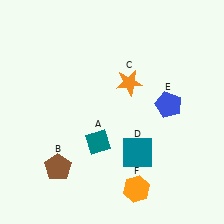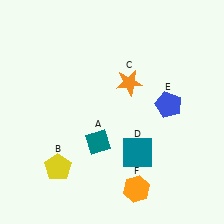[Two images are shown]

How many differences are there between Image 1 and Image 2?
There is 1 difference between the two images.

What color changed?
The pentagon (B) changed from brown in Image 1 to yellow in Image 2.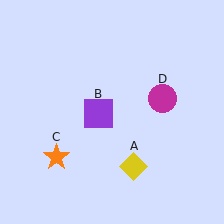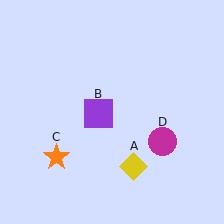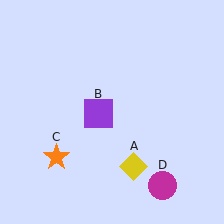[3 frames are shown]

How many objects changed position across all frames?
1 object changed position: magenta circle (object D).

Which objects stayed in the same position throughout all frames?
Yellow diamond (object A) and purple square (object B) and orange star (object C) remained stationary.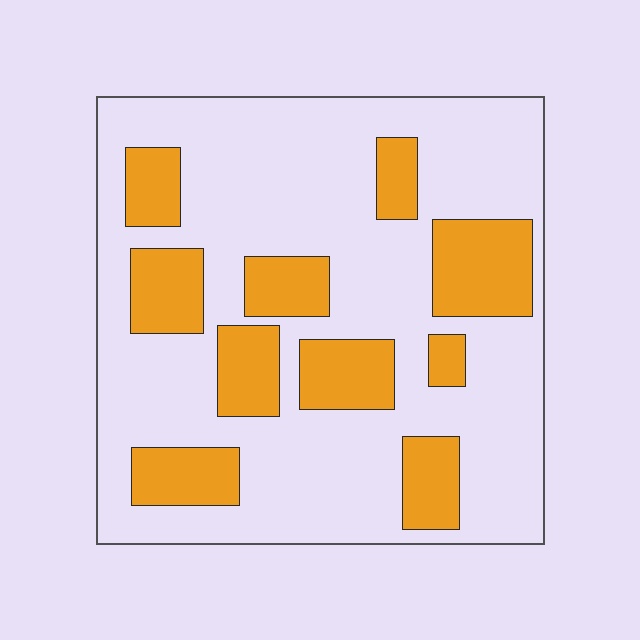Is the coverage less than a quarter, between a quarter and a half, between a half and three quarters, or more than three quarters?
Between a quarter and a half.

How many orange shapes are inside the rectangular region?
10.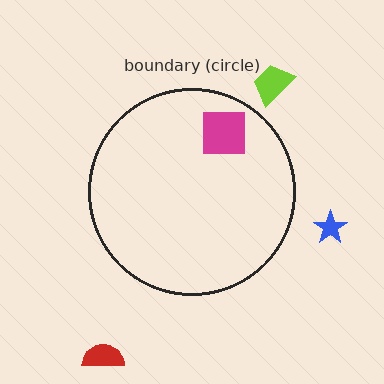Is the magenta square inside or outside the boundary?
Inside.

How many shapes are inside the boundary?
1 inside, 3 outside.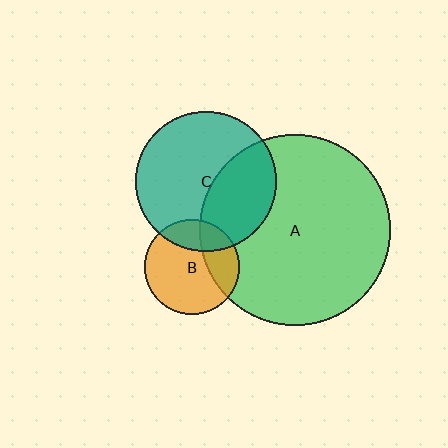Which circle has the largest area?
Circle A (green).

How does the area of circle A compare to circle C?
Approximately 1.9 times.